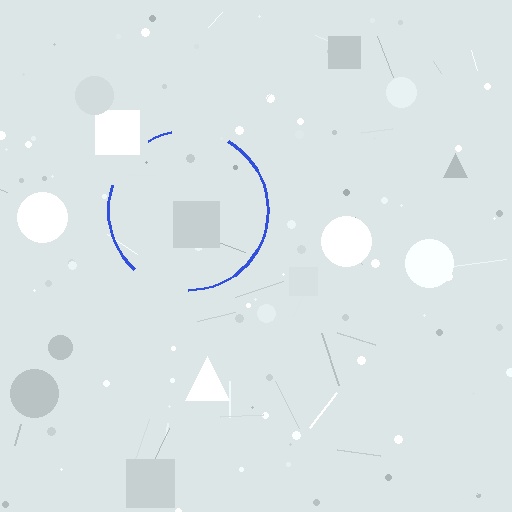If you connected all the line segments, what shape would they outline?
They would outline a circle.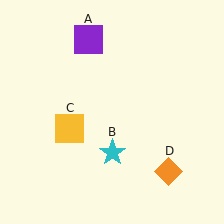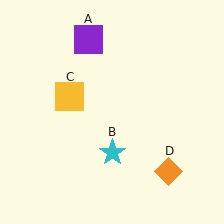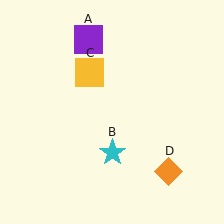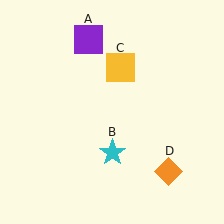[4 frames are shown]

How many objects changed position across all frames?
1 object changed position: yellow square (object C).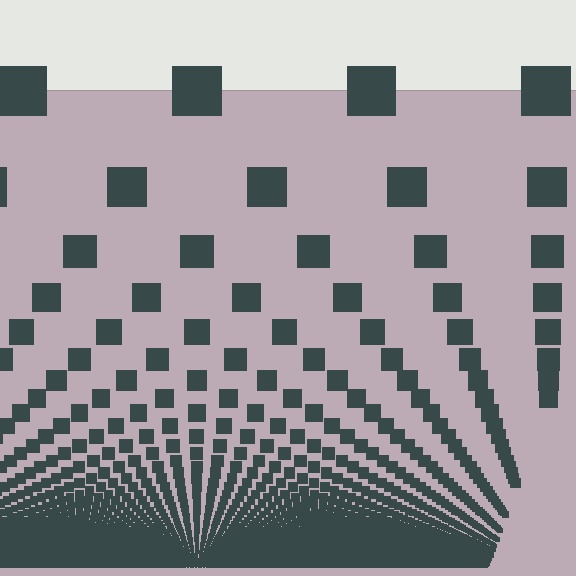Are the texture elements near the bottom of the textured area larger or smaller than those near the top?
Smaller. The gradient is inverted — elements near the bottom are smaller and denser.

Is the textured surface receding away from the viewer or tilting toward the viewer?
The surface appears to tilt toward the viewer. Texture elements get larger and sparser toward the top.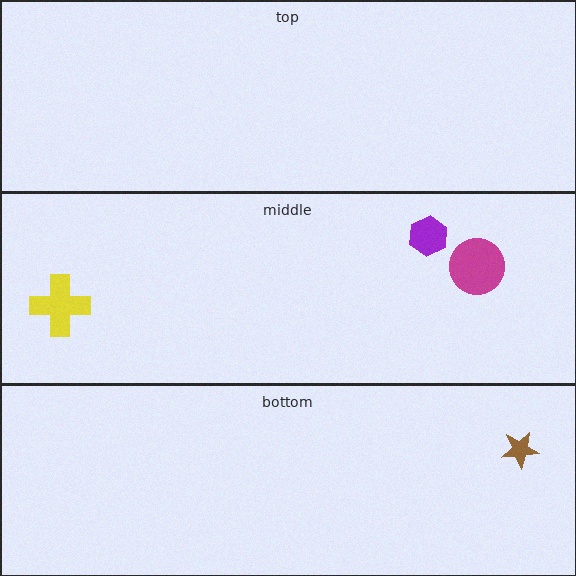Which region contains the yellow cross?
The middle region.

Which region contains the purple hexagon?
The middle region.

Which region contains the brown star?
The bottom region.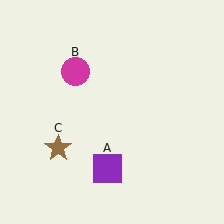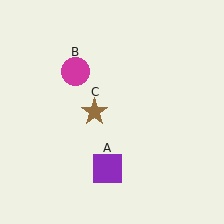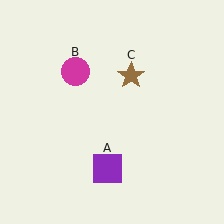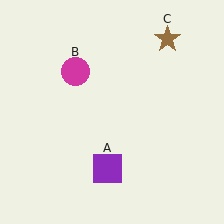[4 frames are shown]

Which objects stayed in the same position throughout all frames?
Purple square (object A) and magenta circle (object B) remained stationary.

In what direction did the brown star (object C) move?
The brown star (object C) moved up and to the right.